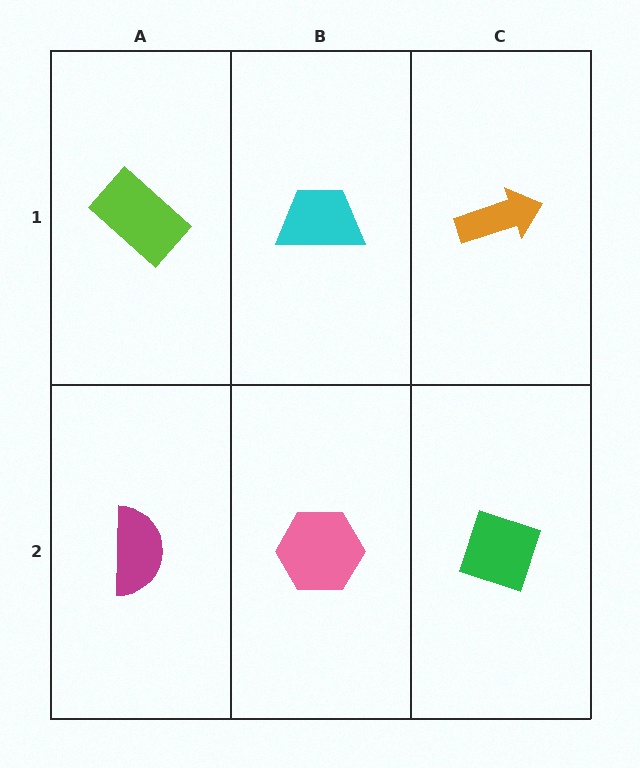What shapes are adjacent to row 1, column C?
A green diamond (row 2, column C), a cyan trapezoid (row 1, column B).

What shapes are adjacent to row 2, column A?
A lime rectangle (row 1, column A), a pink hexagon (row 2, column B).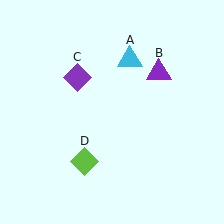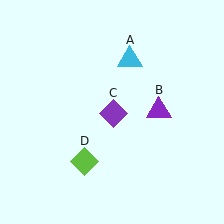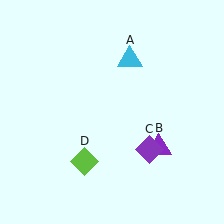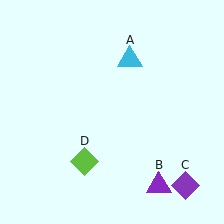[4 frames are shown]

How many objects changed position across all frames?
2 objects changed position: purple triangle (object B), purple diamond (object C).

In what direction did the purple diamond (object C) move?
The purple diamond (object C) moved down and to the right.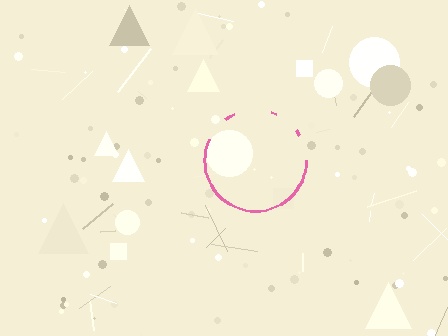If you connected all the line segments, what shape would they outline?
They would outline a circle.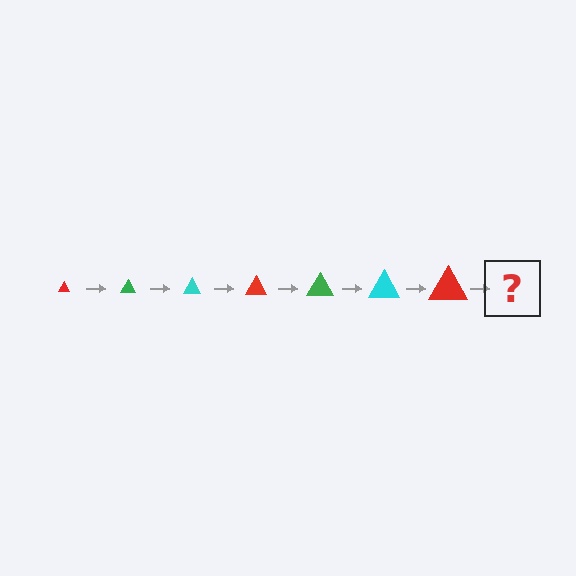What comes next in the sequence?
The next element should be a green triangle, larger than the previous one.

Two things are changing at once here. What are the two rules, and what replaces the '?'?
The two rules are that the triangle grows larger each step and the color cycles through red, green, and cyan. The '?' should be a green triangle, larger than the previous one.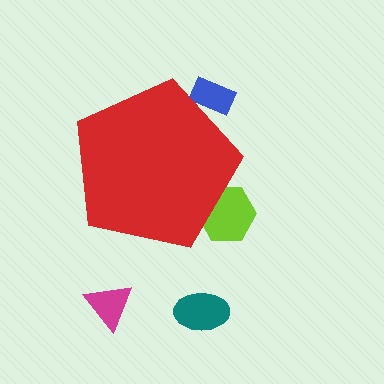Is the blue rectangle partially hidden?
Yes, the blue rectangle is partially hidden behind the red pentagon.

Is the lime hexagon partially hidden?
Yes, the lime hexagon is partially hidden behind the red pentagon.